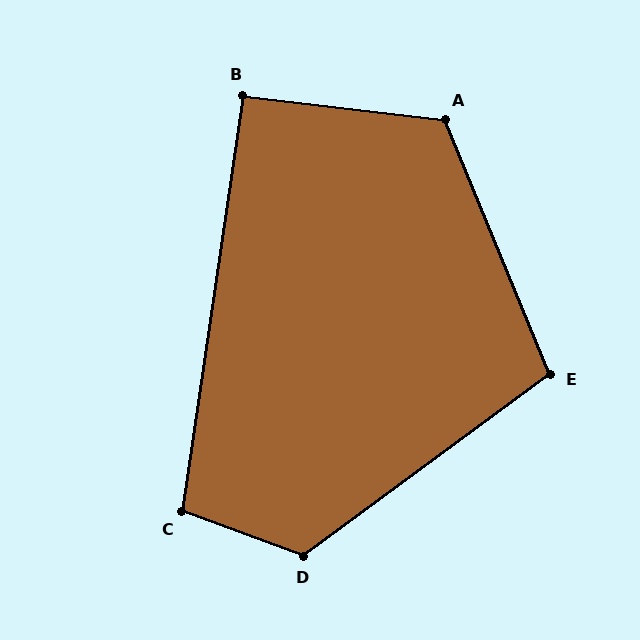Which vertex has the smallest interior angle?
B, at approximately 92 degrees.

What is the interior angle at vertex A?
Approximately 119 degrees (obtuse).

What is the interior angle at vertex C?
Approximately 101 degrees (obtuse).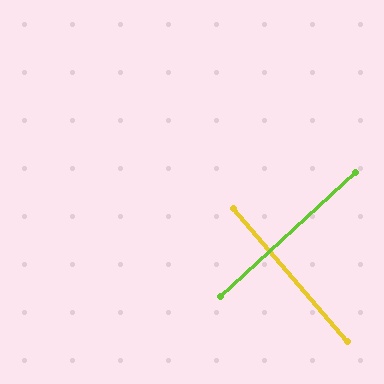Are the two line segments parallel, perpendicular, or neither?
Perpendicular — they meet at approximately 88°.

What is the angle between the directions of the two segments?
Approximately 88 degrees.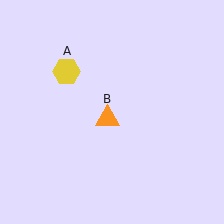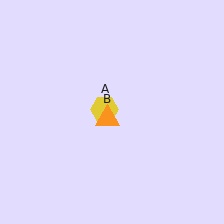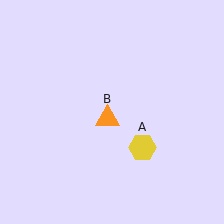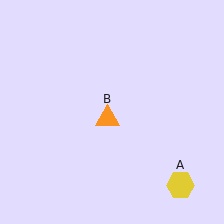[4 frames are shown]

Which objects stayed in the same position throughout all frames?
Orange triangle (object B) remained stationary.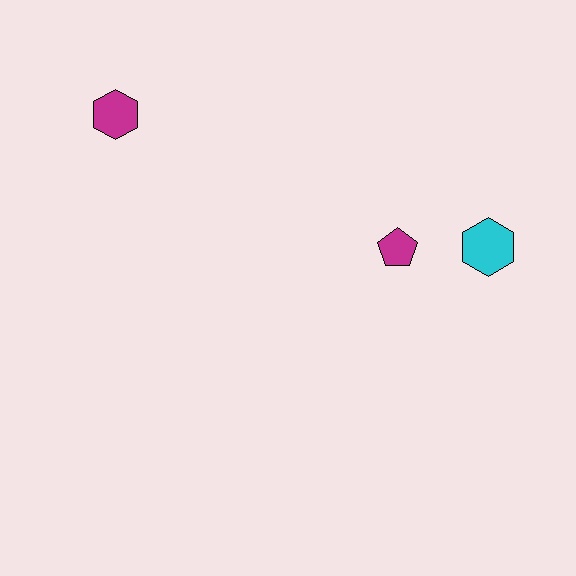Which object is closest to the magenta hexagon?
The magenta pentagon is closest to the magenta hexagon.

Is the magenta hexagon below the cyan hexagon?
No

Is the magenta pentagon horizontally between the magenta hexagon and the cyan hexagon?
Yes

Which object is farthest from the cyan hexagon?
The magenta hexagon is farthest from the cyan hexagon.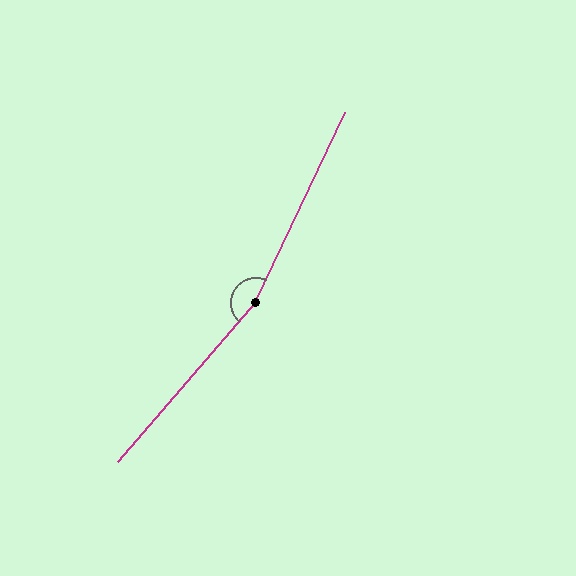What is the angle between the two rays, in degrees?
Approximately 164 degrees.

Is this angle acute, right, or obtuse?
It is obtuse.